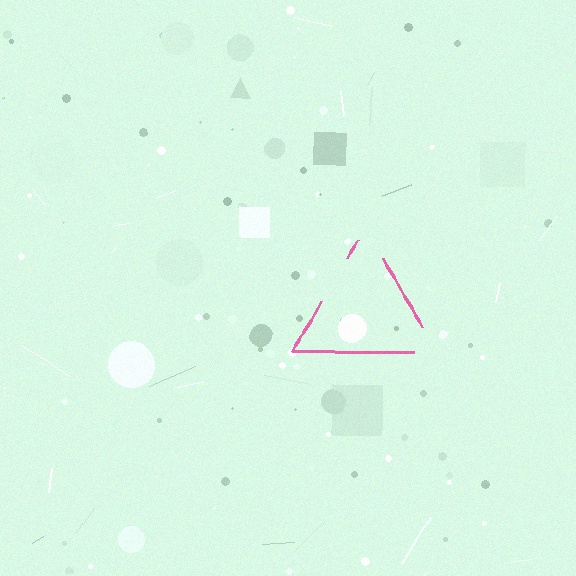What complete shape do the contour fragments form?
The contour fragments form a triangle.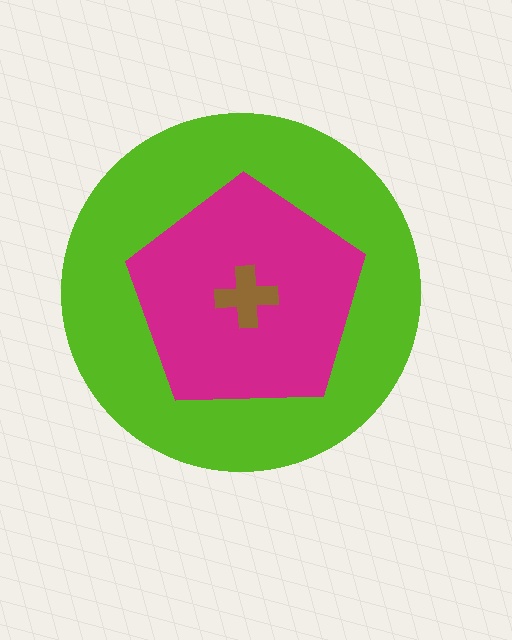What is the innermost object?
The brown cross.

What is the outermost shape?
The lime circle.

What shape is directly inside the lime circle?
The magenta pentagon.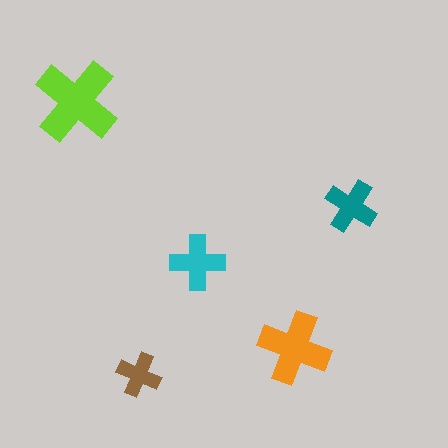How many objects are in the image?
There are 5 objects in the image.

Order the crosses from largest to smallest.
the lime one, the orange one, the cyan one, the teal one, the brown one.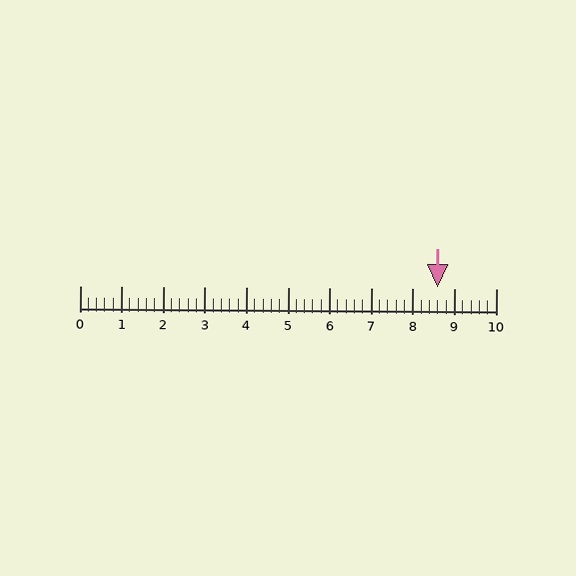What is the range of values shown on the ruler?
The ruler shows values from 0 to 10.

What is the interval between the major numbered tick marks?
The major tick marks are spaced 1 units apart.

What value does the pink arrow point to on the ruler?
The pink arrow points to approximately 8.6.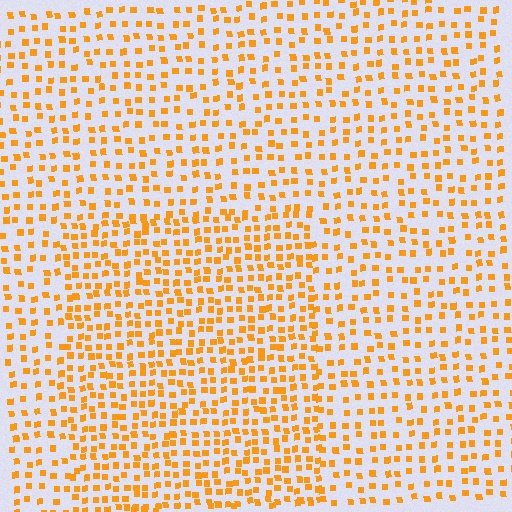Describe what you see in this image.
The image contains small orange elements arranged at two different densities. A rectangle-shaped region is visible where the elements are more densely packed than the surrounding area.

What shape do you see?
I see a rectangle.